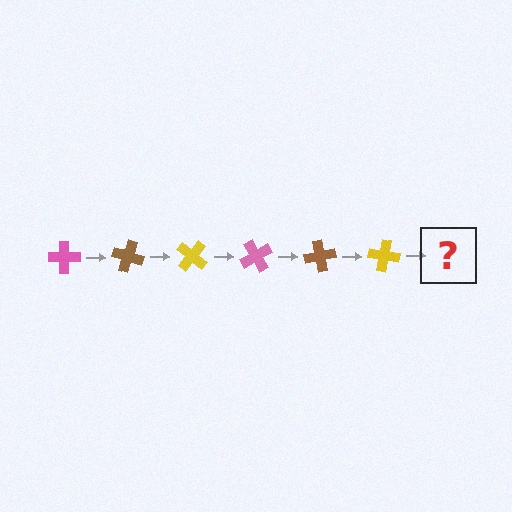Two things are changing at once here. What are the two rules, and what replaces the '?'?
The two rules are that it rotates 20 degrees each step and the color cycles through pink, brown, and yellow. The '?' should be a pink cross, rotated 120 degrees from the start.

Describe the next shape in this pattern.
It should be a pink cross, rotated 120 degrees from the start.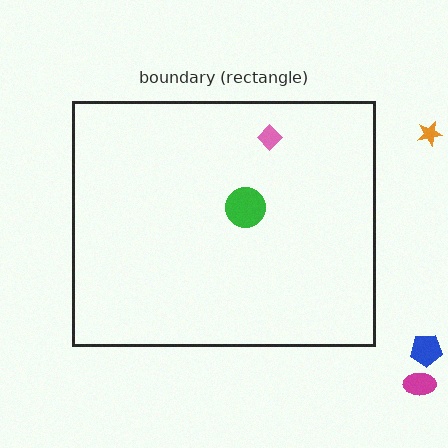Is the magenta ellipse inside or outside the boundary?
Outside.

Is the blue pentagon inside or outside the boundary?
Outside.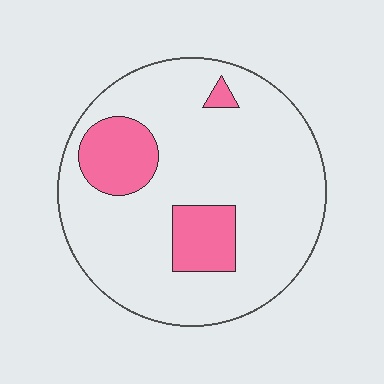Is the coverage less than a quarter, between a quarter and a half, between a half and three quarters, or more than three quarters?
Less than a quarter.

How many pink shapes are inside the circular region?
3.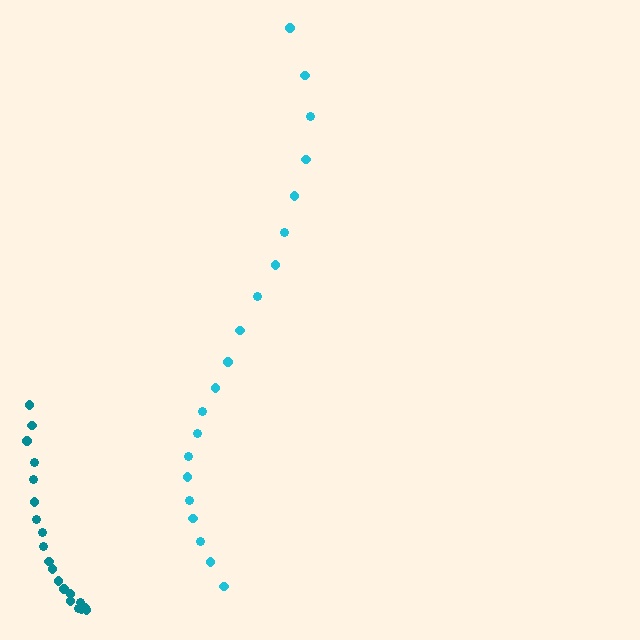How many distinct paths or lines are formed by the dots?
There are 2 distinct paths.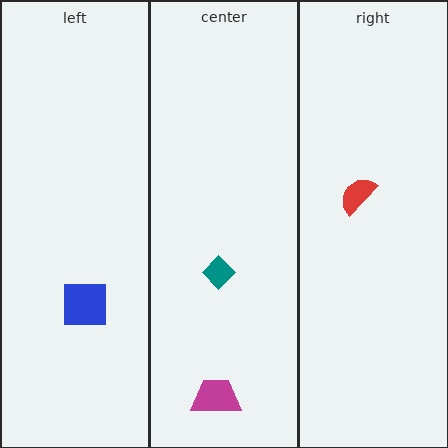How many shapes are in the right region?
1.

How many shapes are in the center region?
2.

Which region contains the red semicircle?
The right region.